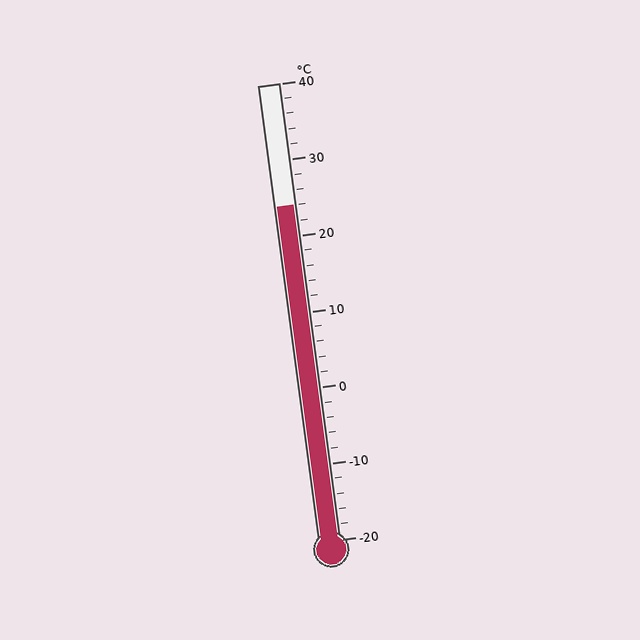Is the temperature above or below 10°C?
The temperature is above 10°C.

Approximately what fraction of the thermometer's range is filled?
The thermometer is filled to approximately 75% of its range.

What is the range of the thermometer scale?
The thermometer scale ranges from -20°C to 40°C.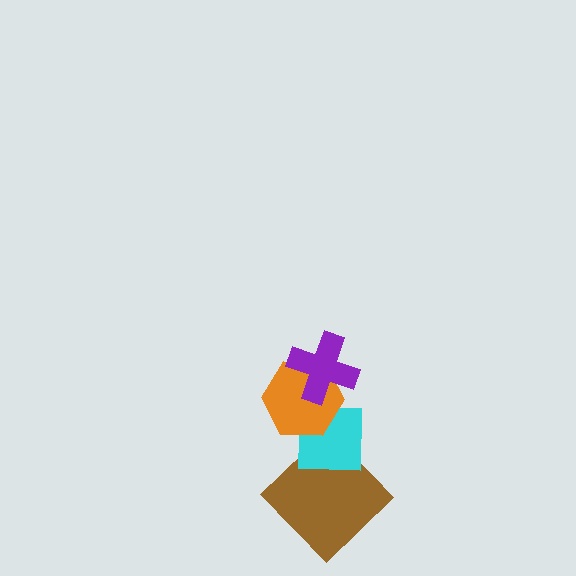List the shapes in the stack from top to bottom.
From top to bottom: the purple cross, the orange hexagon, the cyan square, the brown diamond.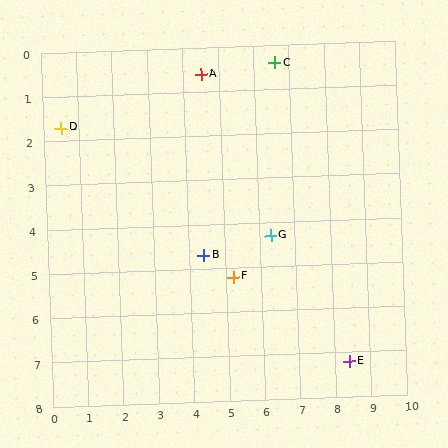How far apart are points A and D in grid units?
Points A and D are about 4.1 grid units apart.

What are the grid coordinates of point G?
Point G is at approximately (6.3, 4.3).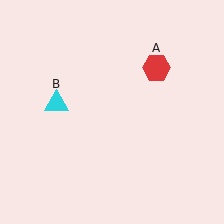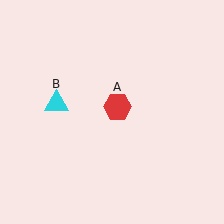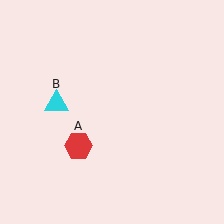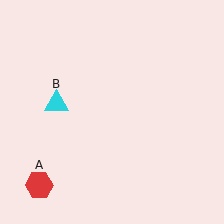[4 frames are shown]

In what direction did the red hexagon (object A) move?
The red hexagon (object A) moved down and to the left.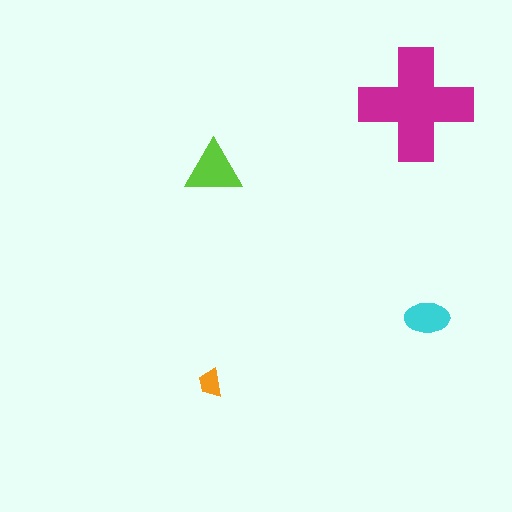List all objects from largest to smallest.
The magenta cross, the lime triangle, the cyan ellipse, the orange trapezoid.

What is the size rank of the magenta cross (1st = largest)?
1st.